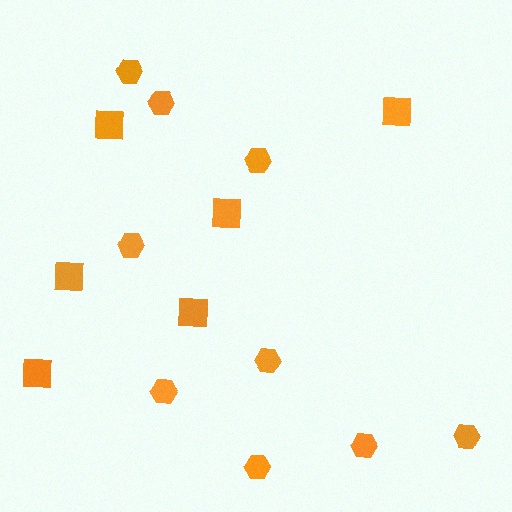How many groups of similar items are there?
There are 2 groups: one group of squares (6) and one group of hexagons (9).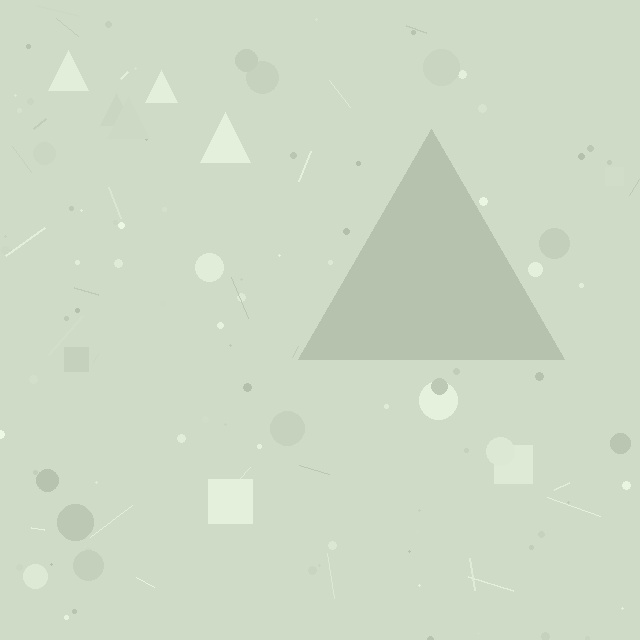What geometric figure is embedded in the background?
A triangle is embedded in the background.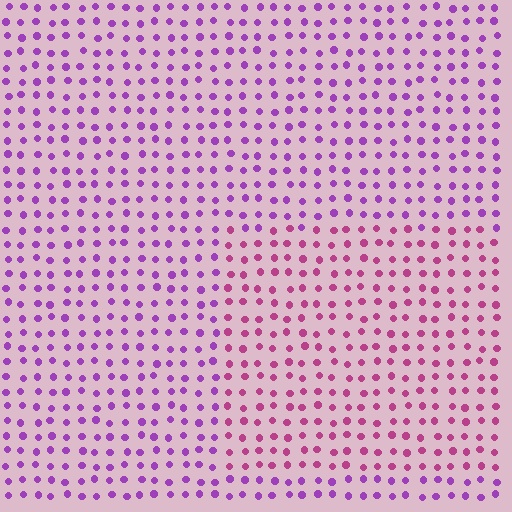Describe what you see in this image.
The image is filled with small purple elements in a uniform arrangement. A rectangle-shaped region is visible where the elements are tinted to a slightly different hue, forming a subtle color boundary.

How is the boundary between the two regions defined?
The boundary is defined purely by a slight shift in hue (about 36 degrees). Spacing, size, and orientation are identical on both sides.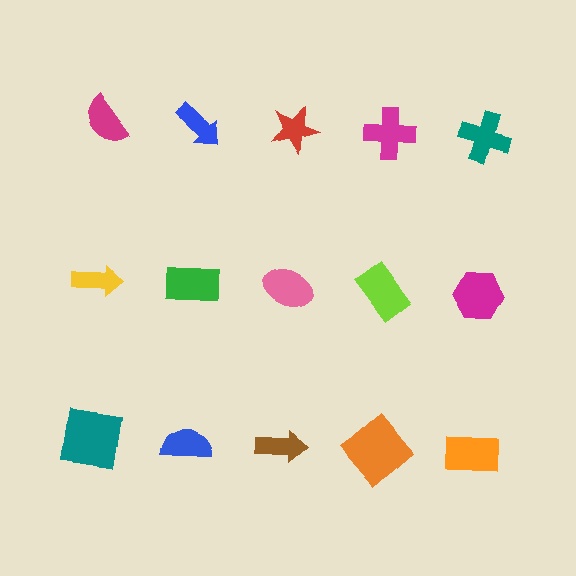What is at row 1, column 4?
A magenta cross.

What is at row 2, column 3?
A pink ellipse.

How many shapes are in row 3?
5 shapes.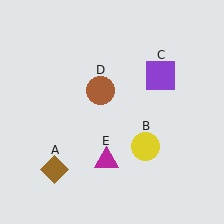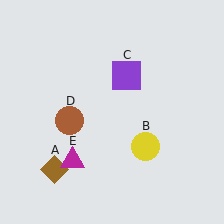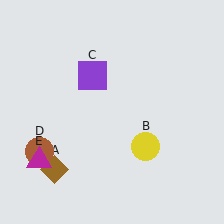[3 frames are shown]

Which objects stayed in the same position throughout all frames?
Brown diamond (object A) and yellow circle (object B) remained stationary.